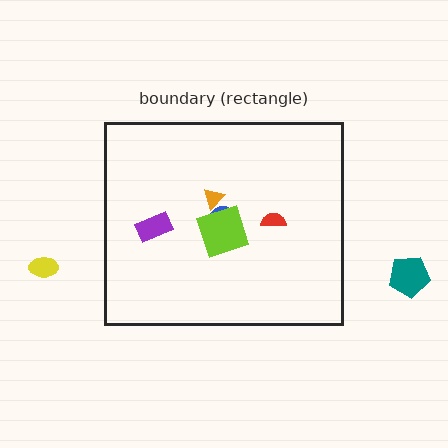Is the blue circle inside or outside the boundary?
Inside.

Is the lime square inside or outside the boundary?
Inside.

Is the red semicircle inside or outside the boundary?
Inside.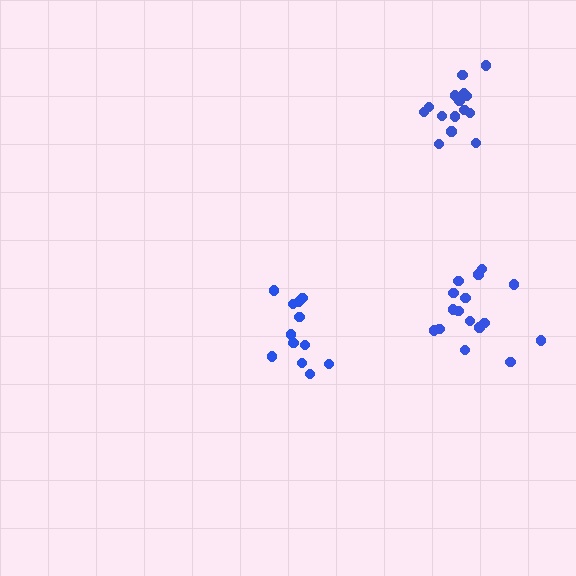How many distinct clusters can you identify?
There are 3 distinct clusters.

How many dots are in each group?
Group 1: 16 dots, Group 2: 12 dots, Group 3: 15 dots (43 total).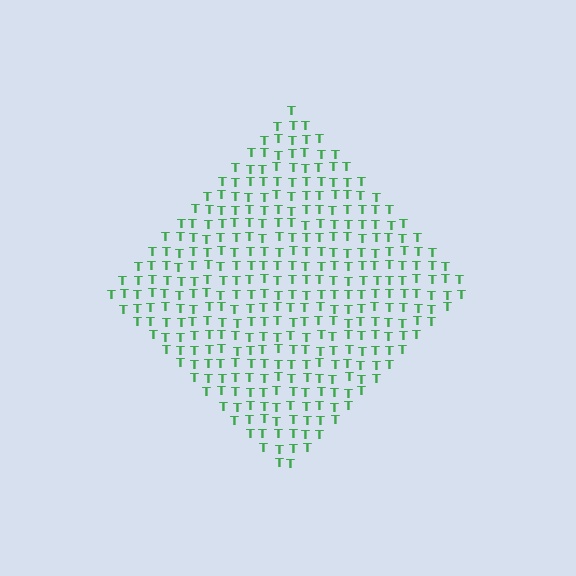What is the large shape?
The large shape is a diamond.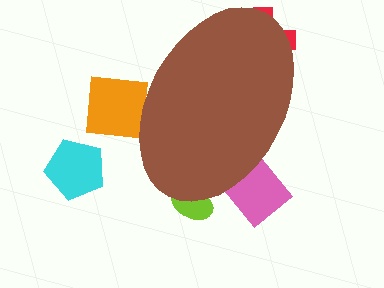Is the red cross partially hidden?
Yes, the red cross is partially hidden behind the brown ellipse.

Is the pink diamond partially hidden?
Yes, the pink diamond is partially hidden behind the brown ellipse.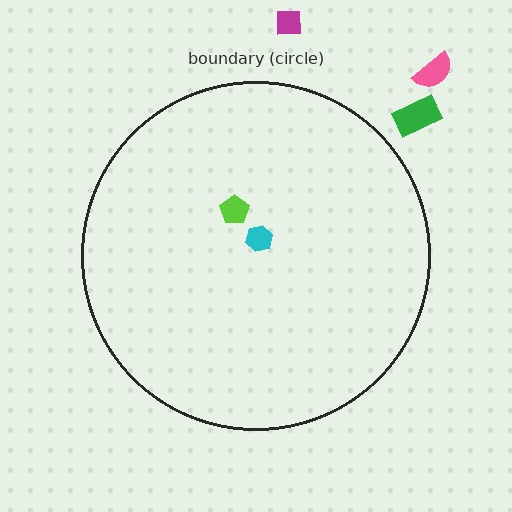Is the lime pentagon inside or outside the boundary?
Inside.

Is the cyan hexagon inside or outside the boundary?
Inside.